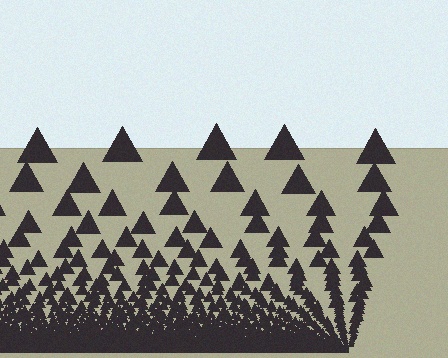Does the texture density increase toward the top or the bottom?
Density increases toward the bottom.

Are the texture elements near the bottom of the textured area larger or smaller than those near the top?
Smaller. The gradient is inverted — elements near the bottom are smaller and denser.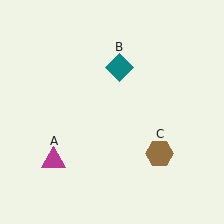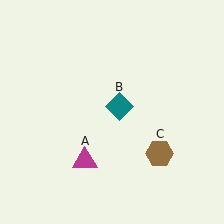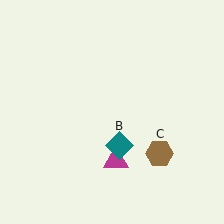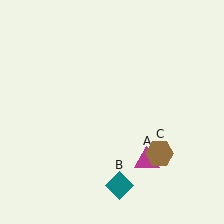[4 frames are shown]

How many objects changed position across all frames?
2 objects changed position: magenta triangle (object A), teal diamond (object B).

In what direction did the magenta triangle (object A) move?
The magenta triangle (object A) moved right.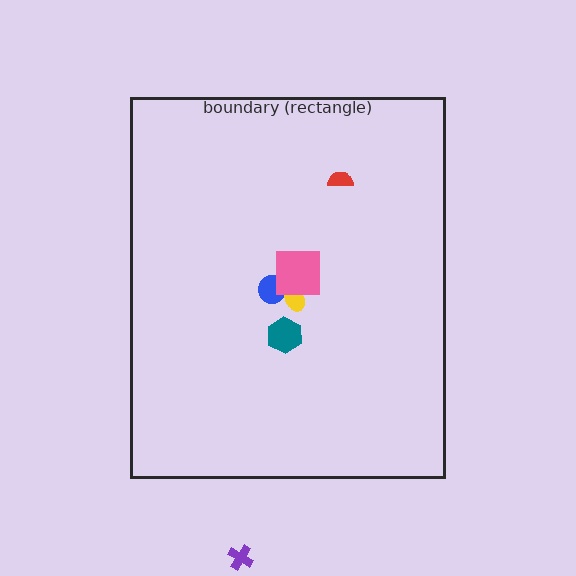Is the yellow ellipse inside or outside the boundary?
Inside.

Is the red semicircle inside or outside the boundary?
Inside.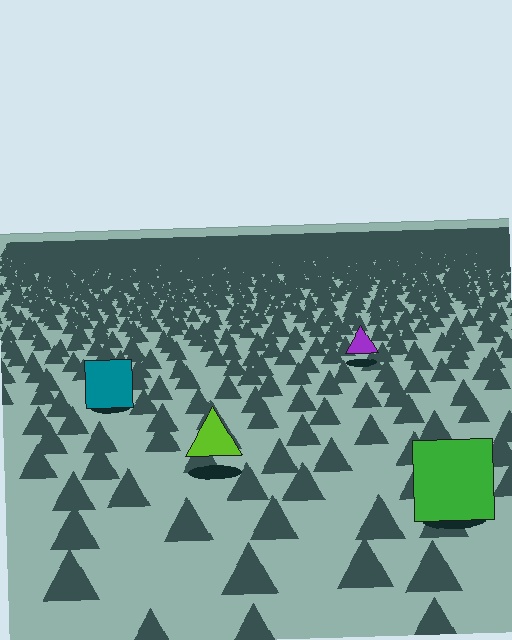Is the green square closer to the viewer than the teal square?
Yes. The green square is closer — you can tell from the texture gradient: the ground texture is coarser near it.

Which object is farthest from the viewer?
The purple triangle is farthest from the viewer. It appears smaller and the ground texture around it is denser.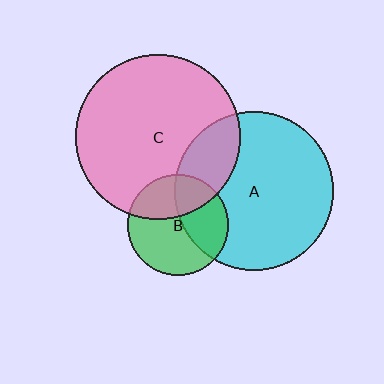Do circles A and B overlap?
Yes.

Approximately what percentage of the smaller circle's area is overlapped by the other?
Approximately 40%.